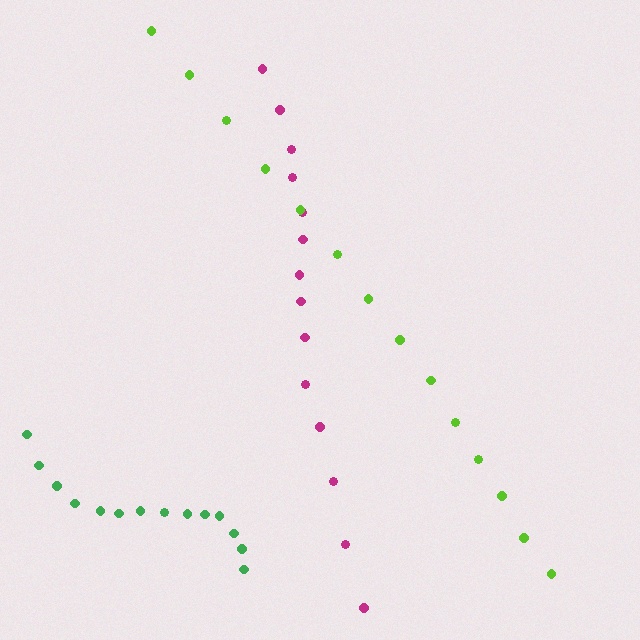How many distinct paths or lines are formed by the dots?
There are 3 distinct paths.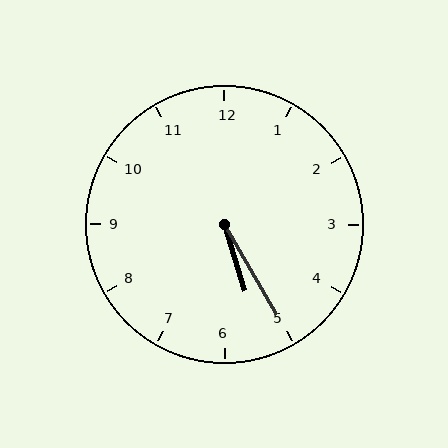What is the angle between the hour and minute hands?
Approximately 12 degrees.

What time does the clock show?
5:25.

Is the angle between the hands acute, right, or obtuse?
It is acute.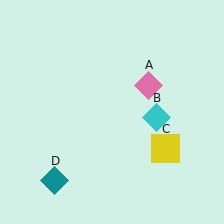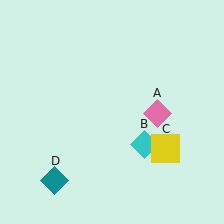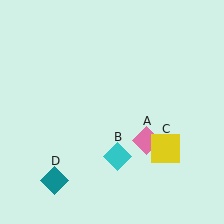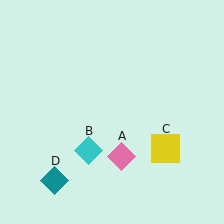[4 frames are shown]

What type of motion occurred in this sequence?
The pink diamond (object A), cyan diamond (object B) rotated clockwise around the center of the scene.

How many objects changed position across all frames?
2 objects changed position: pink diamond (object A), cyan diamond (object B).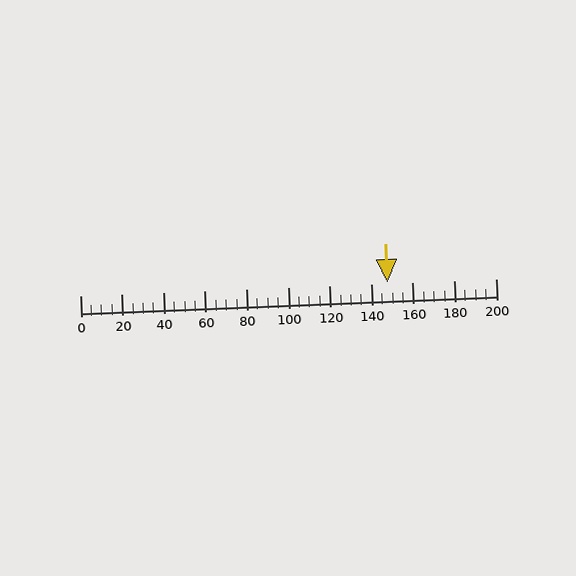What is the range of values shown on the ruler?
The ruler shows values from 0 to 200.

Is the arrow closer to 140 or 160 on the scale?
The arrow is closer to 140.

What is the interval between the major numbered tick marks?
The major tick marks are spaced 20 units apart.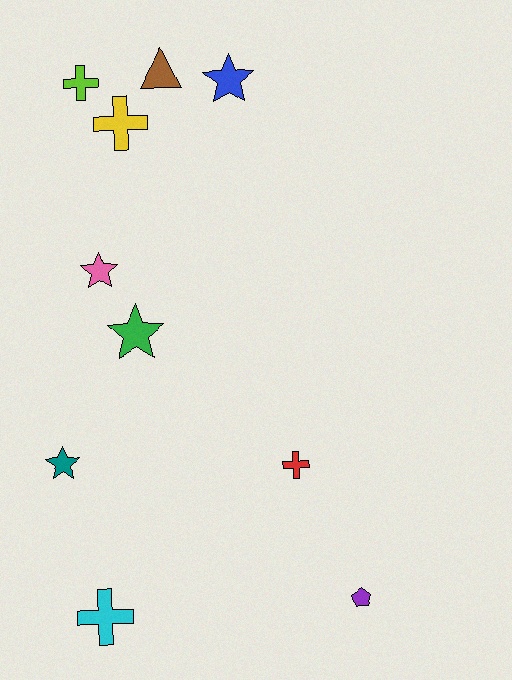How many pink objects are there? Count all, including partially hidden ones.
There is 1 pink object.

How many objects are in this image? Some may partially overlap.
There are 10 objects.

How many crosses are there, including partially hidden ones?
There are 4 crosses.